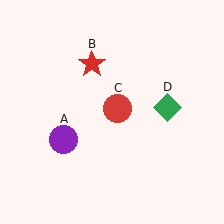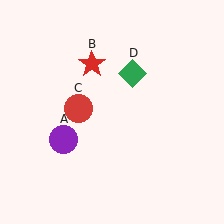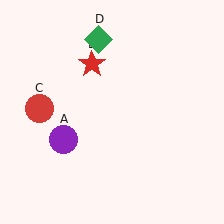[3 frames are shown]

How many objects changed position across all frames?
2 objects changed position: red circle (object C), green diamond (object D).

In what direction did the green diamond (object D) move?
The green diamond (object D) moved up and to the left.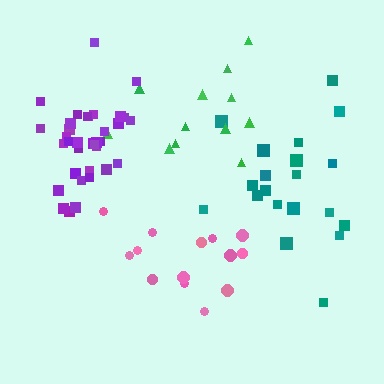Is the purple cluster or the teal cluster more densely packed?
Purple.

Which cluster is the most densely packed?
Purple.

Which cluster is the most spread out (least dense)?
Green.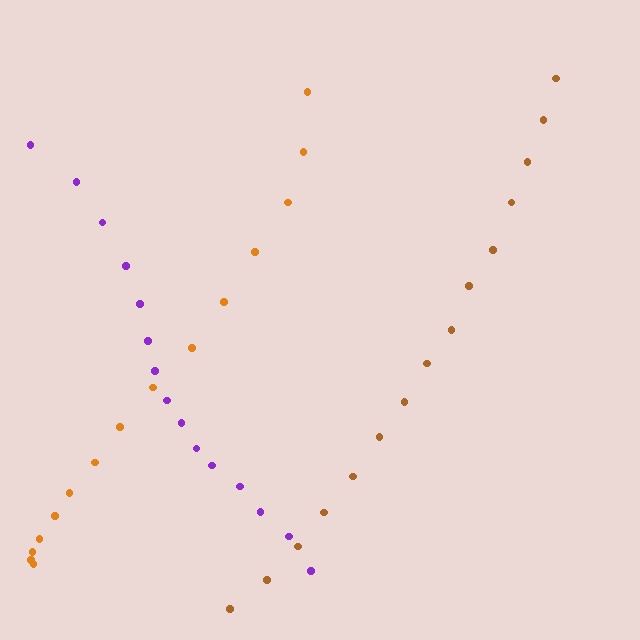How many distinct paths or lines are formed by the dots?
There are 3 distinct paths.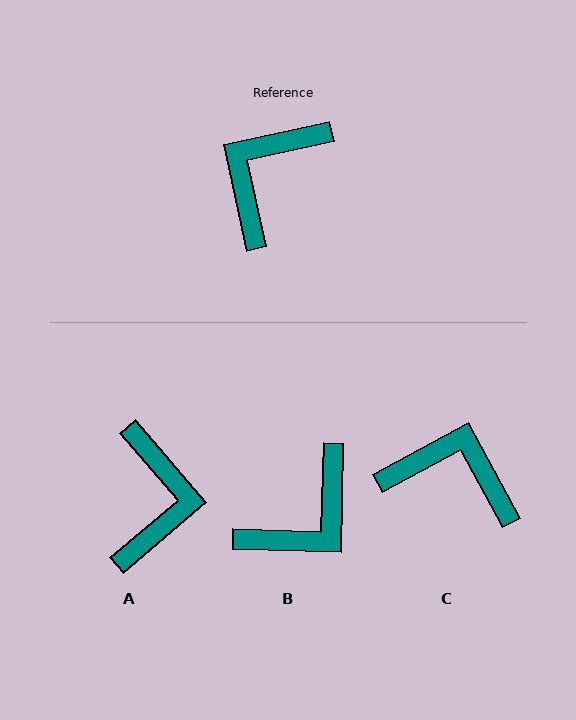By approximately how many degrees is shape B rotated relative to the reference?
Approximately 166 degrees counter-clockwise.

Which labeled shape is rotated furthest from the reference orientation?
B, about 166 degrees away.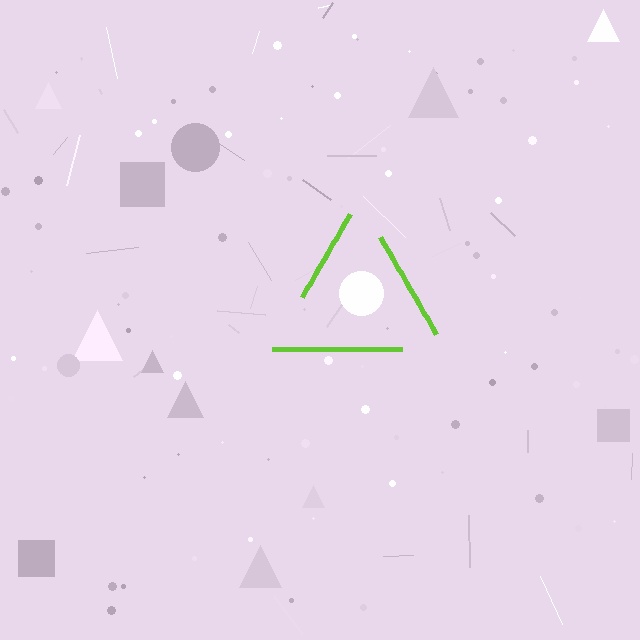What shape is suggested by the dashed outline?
The dashed outline suggests a triangle.